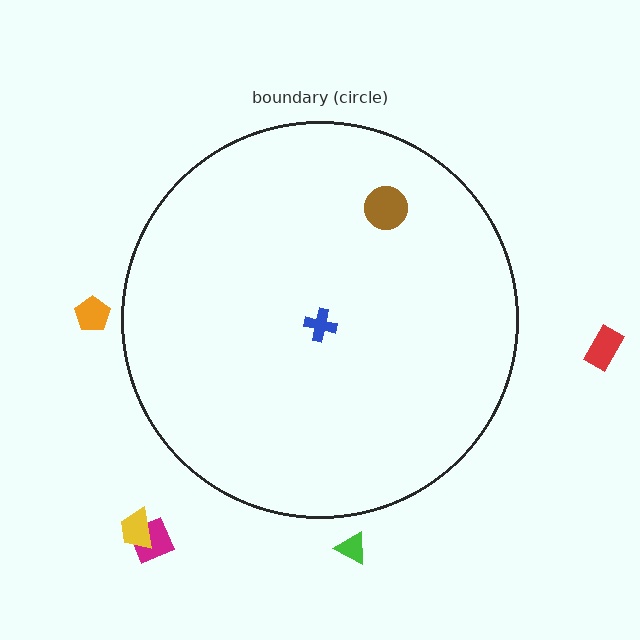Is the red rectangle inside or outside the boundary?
Outside.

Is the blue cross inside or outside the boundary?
Inside.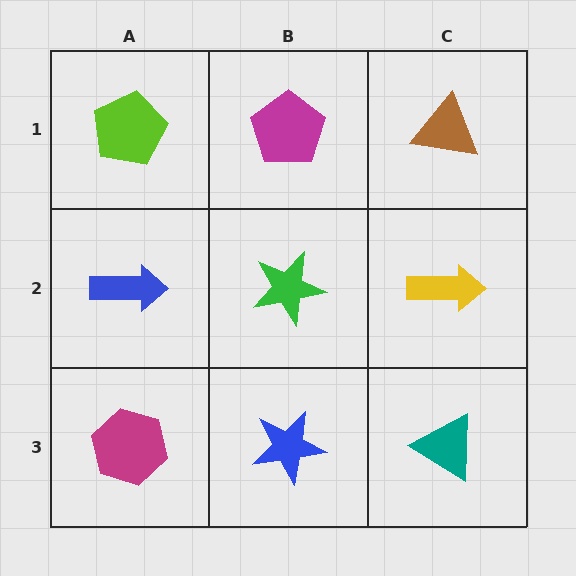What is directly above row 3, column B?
A green star.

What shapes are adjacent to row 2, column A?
A lime pentagon (row 1, column A), a magenta hexagon (row 3, column A), a green star (row 2, column B).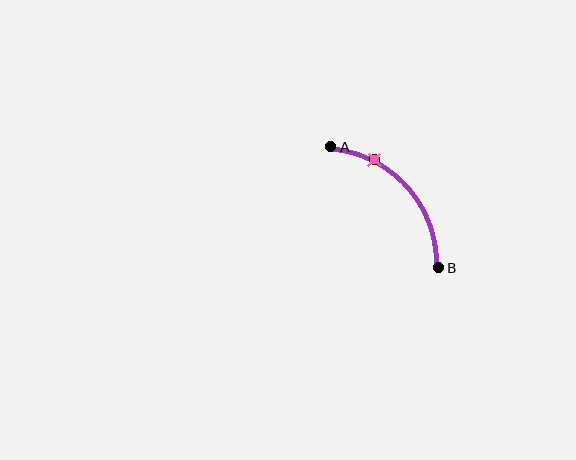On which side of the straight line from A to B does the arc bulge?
The arc bulges above and to the right of the straight line connecting A and B.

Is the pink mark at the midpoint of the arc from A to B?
No. The pink mark lies on the arc but is closer to endpoint A. The arc midpoint would be at the point on the curve equidistant along the arc from both A and B.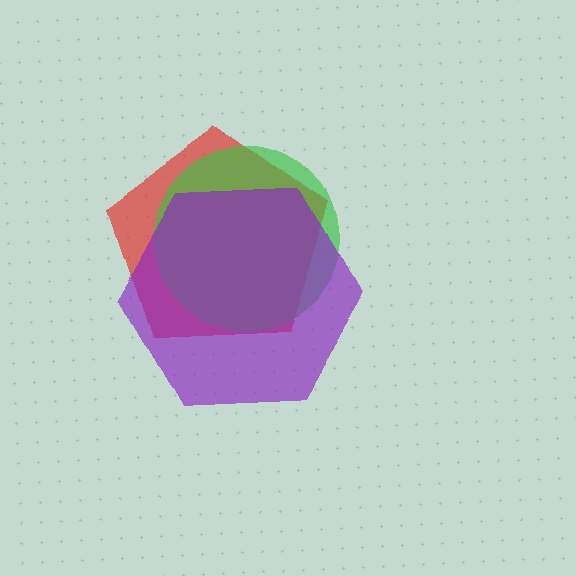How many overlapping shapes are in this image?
There are 3 overlapping shapes in the image.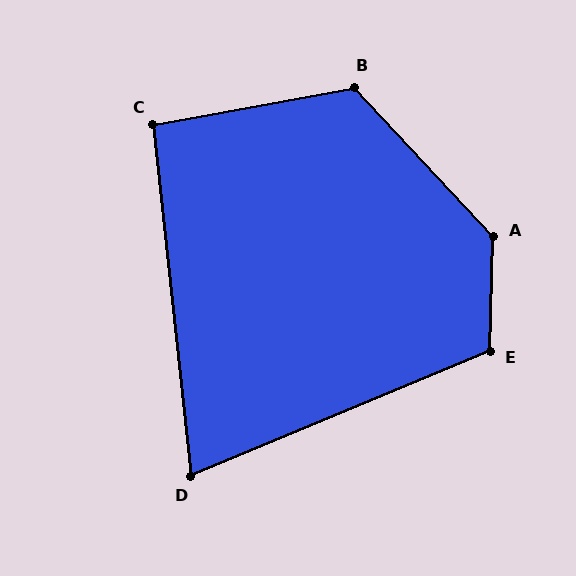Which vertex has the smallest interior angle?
D, at approximately 74 degrees.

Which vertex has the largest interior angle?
A, at approximately 135 degrees.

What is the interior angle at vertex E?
Approximately 114 degrees (obtuse).